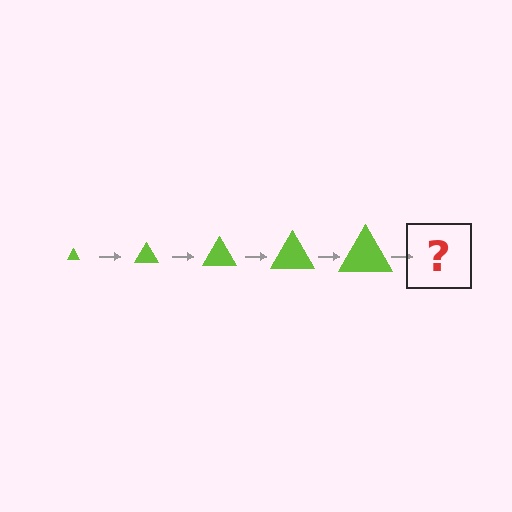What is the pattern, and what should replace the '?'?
The pattern is that the triangle gets progressively larger each step. The '?' should be a lime triangle, larger than the previous one.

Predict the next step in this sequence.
The next step is a lime triangle, larger than the previous one.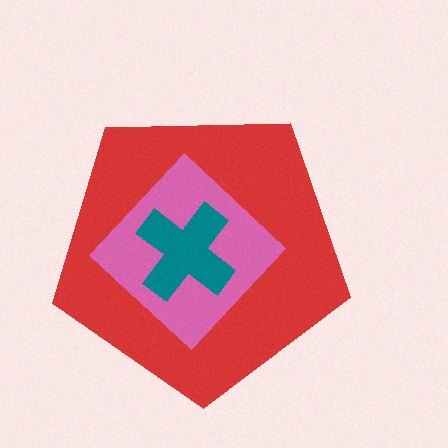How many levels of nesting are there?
3.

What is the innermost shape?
The teal cross.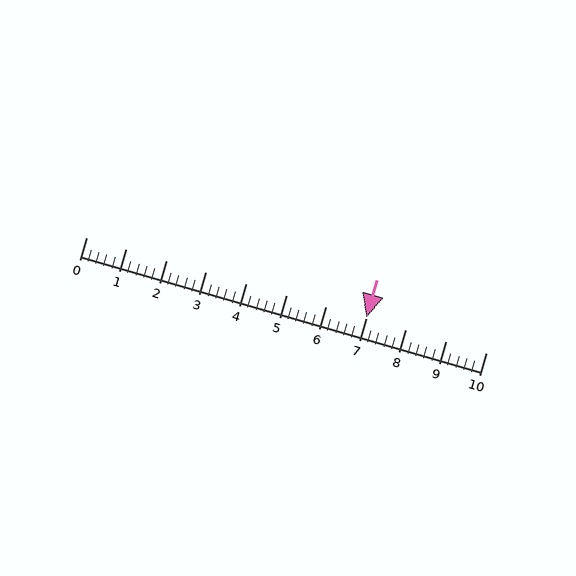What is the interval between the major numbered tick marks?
The major tick marks are spaced 1 units apart.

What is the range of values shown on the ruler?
The ruler shows values from 0 to 10.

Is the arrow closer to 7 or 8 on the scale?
The arrow is closer to 7.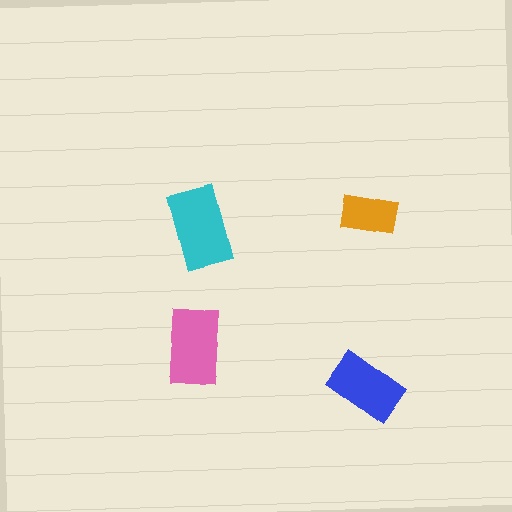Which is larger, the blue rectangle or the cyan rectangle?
The cyan one.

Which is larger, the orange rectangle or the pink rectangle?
The pink one.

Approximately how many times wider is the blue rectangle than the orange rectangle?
About 1.5 times wider.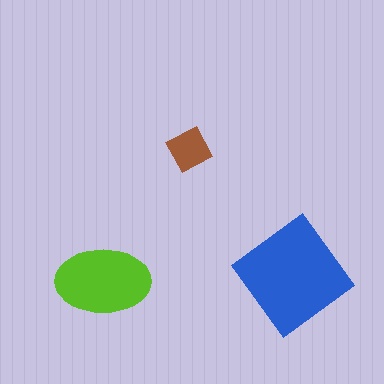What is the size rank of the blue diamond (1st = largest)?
1st.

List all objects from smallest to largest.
The brown diamond, the lime ellipse, the blue diamond.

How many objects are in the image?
There are 3 objects in the image.